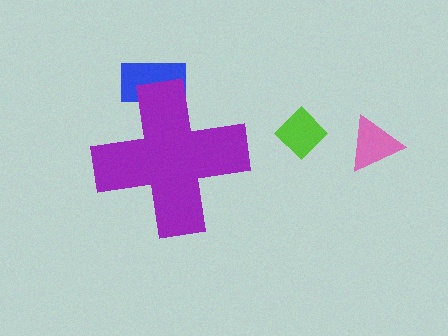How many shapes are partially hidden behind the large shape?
1 shape is partially hidden.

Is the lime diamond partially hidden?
No, the lime diamond is fully visible.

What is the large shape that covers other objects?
A purple cross.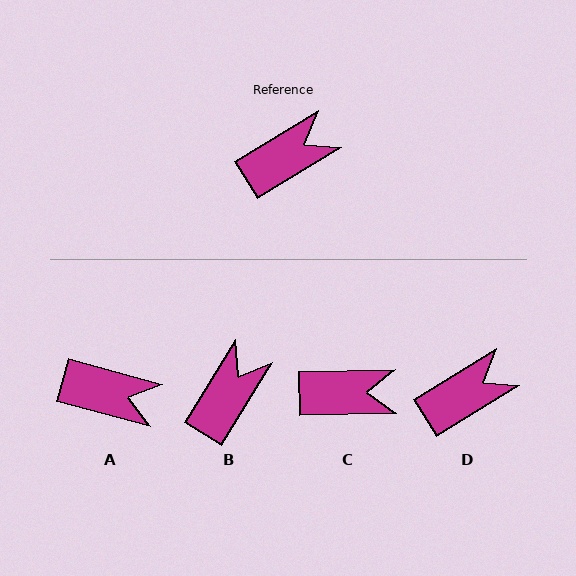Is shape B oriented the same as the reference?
No, it is off by about 27 degrees.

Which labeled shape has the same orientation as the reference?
D.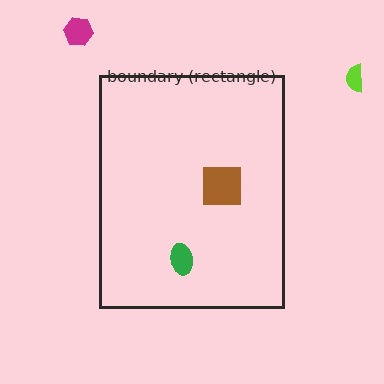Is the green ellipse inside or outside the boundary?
Inside.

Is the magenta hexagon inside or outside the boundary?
Outside.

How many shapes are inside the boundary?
2 inside, 2 outside.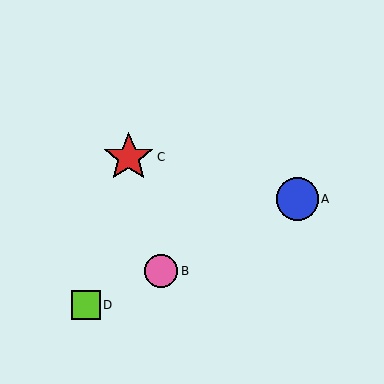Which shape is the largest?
The red star (labeled C) is the largest.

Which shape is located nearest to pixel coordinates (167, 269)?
The pink circle (labeled B) at (161, 271) is nearest to that location.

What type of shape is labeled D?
Shape D is a lime square.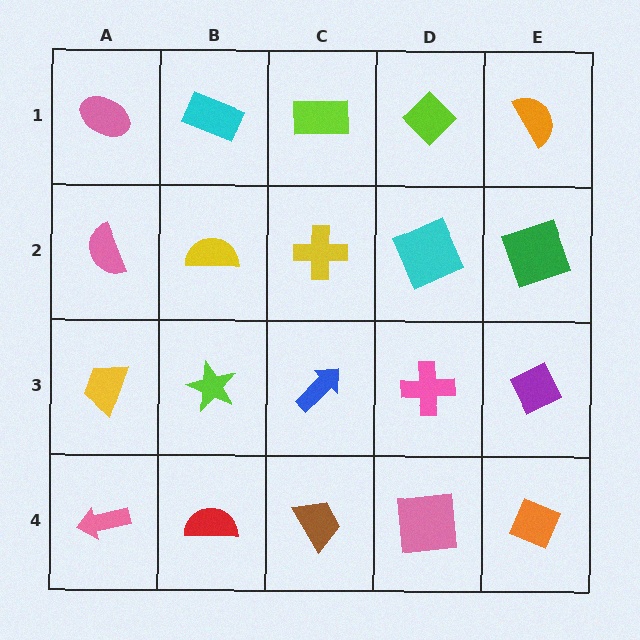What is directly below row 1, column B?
A yellow semicircle.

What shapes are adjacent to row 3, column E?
A green square (row 2, column E), an orange diamond (row 4, column E), a pink cross (row 3, column D).